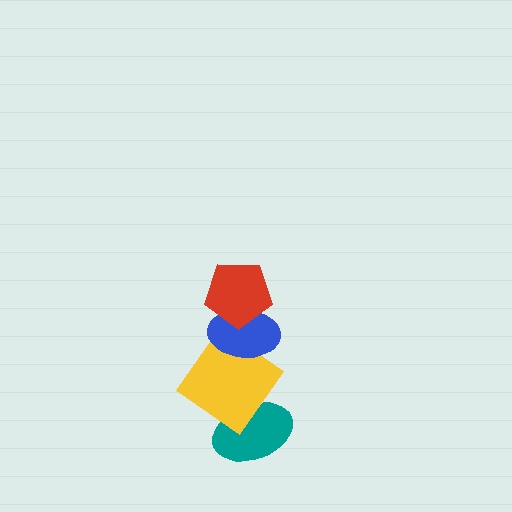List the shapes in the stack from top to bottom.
From top to bottom: the red pentagon, the blue ellipse, the yellow diamond, the teal ellipse.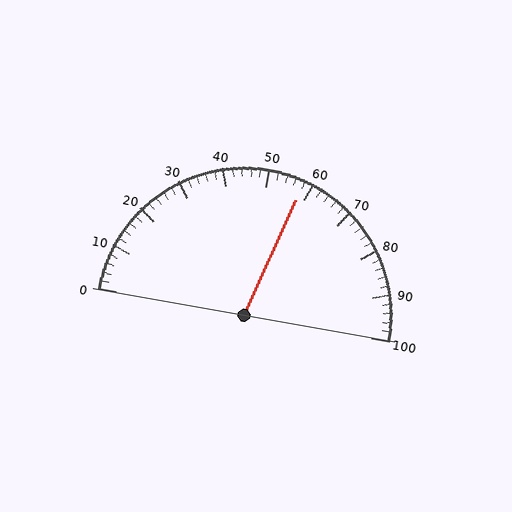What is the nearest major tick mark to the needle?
The nearest major tick mark is 60.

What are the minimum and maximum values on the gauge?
The gauge ranges from 0 to 100.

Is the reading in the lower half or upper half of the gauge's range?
The reading is in the upper half of the range (0 to 100).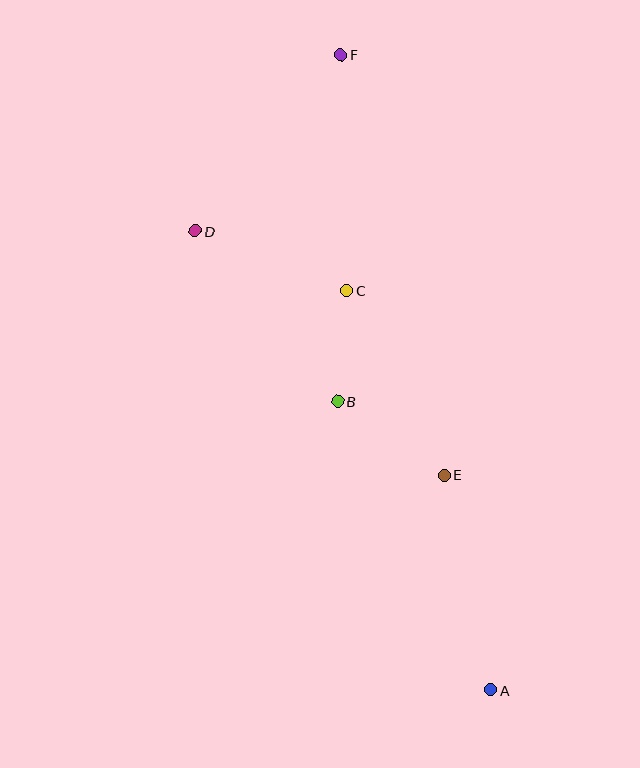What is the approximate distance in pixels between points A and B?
The distance between A and B is approximately 327 pixels.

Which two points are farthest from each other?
Points A and F are farthest from each other.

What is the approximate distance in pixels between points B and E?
The distance between B and E is approximately 130 pixels.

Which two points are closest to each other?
Points B and C are closest to each other.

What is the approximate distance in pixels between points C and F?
The distance between C and F is approximately 236 pixels.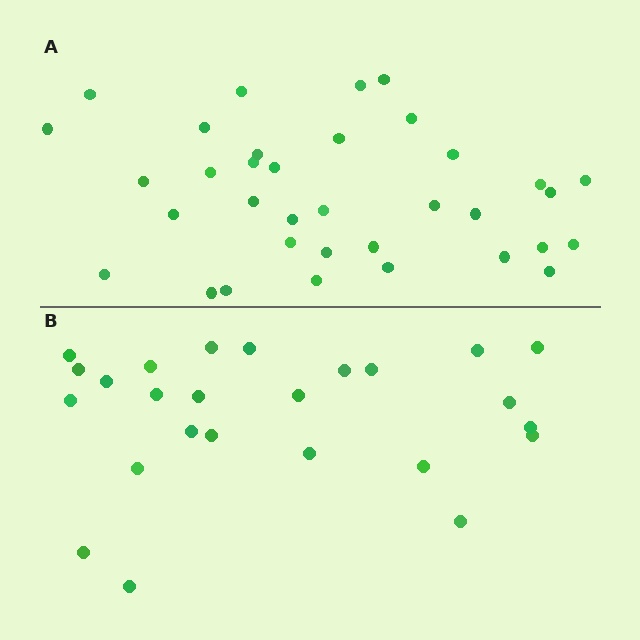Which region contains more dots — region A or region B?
Region A (the top region) has more dots.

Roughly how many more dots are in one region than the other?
Region A has roughly 10 or so more dots than region B.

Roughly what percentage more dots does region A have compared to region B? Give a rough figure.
About 40% more.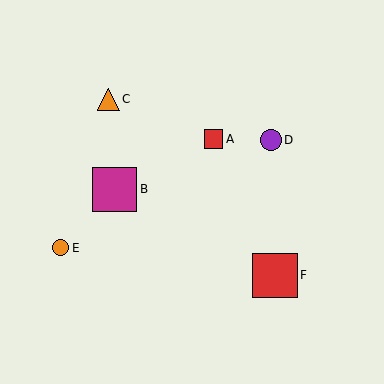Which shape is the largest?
The red square (labeled F) is the largest.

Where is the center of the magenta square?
The center of the magenta square is at (115, 189).